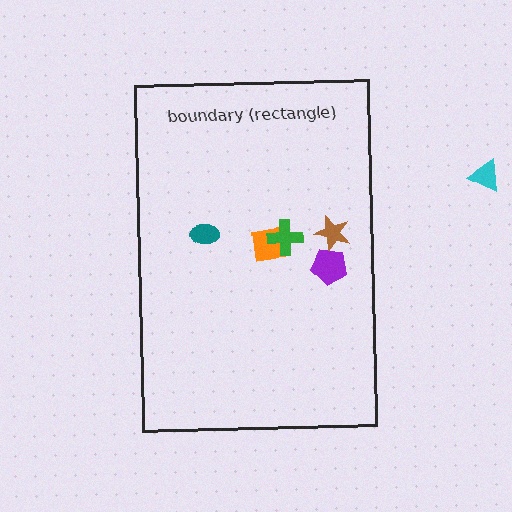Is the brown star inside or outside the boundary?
Inside.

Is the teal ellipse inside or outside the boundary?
Inside.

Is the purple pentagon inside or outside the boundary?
Inside.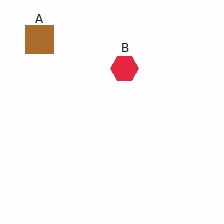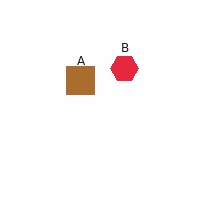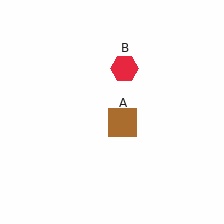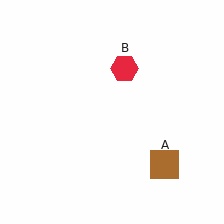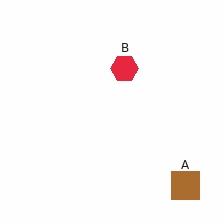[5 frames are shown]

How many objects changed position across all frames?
1 object changed position: brown square (object A).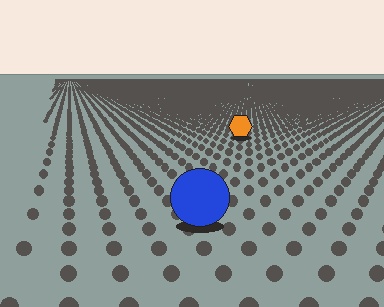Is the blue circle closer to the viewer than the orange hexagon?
Yes. The blue circle is closer — you can tell from the texture gradient: the ground texture is coarser near it.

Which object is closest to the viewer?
The blue circle is closest. The texture marks near it are larger and more spread out.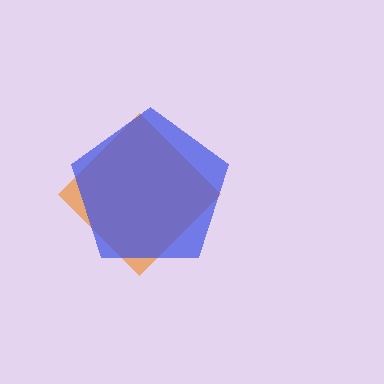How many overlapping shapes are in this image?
There are 2 overlapping shapes in the image.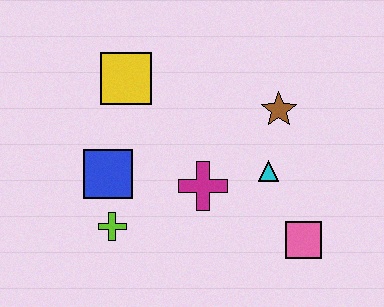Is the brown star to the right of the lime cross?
Yes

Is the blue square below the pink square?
No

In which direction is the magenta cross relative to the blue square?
The magenta cross is to the right of the blue square.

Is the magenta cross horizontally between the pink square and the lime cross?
Yes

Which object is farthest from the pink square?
The yellow square is farthest from the pink square.